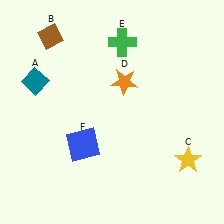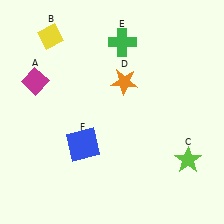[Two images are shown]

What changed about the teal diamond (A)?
In Image 1, A is teal. In Image 2, it changed to magenta.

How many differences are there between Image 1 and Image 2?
There are 3 differences between the two images.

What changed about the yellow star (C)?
In Image 1, C is yellow. In Image 2, it changed to lime.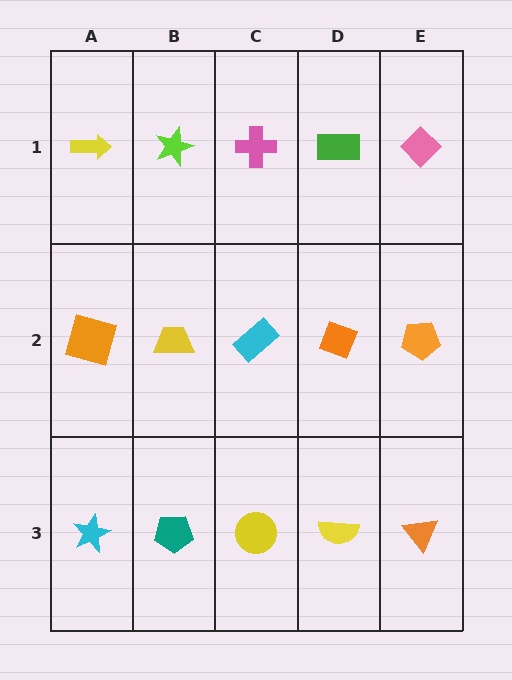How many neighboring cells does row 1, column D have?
3.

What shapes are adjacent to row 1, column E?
An orange pentagon (row 2, column E), a green rectangle (row 1, column D).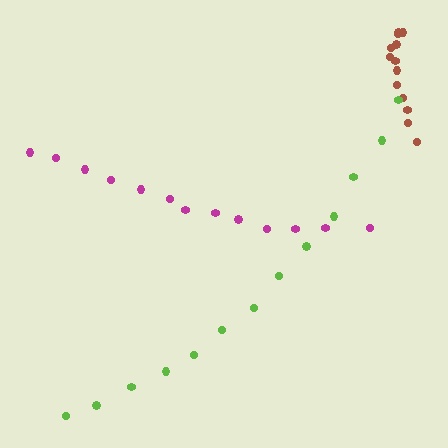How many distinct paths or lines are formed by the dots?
There are 3 distinct paths.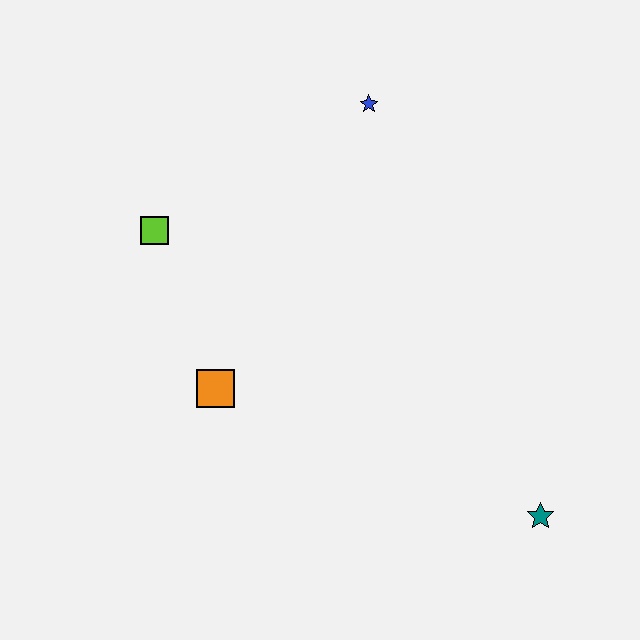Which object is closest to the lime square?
The orange square is closest to the lime square.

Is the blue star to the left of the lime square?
No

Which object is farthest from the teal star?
The lime square is farthest from the teal star.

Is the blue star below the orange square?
No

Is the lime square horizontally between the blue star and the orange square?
No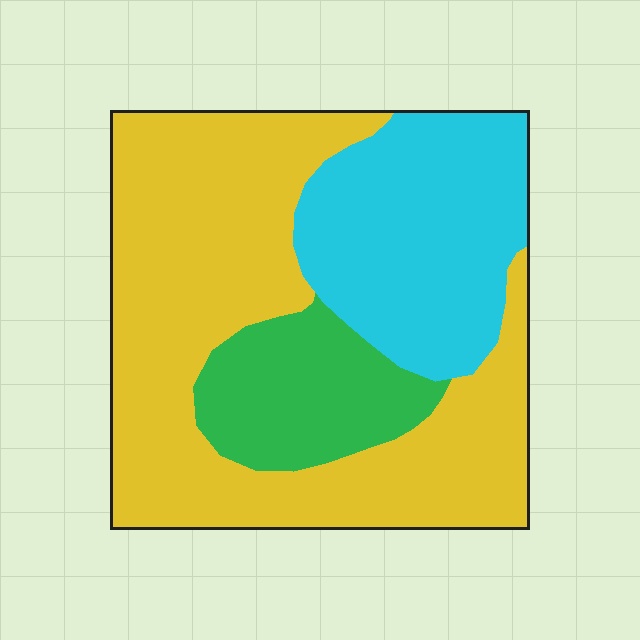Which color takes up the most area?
Yellow, at roughly 55%.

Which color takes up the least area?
Green, at roughly 15%.